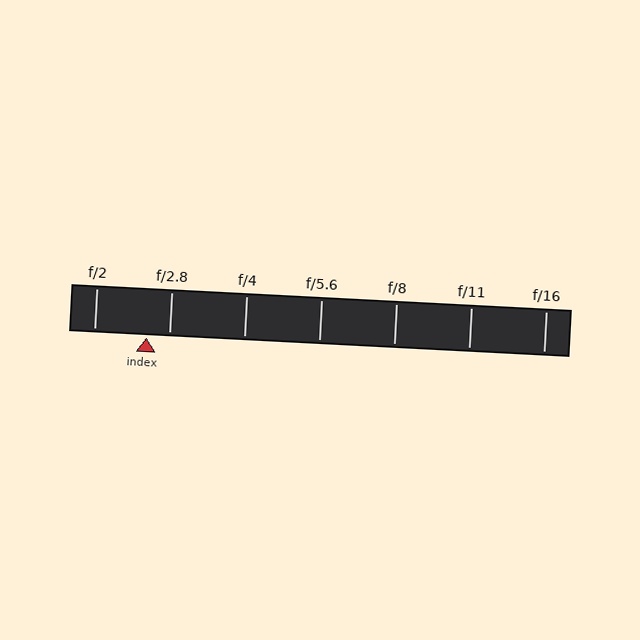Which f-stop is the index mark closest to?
The index mark is closest to f/2.8.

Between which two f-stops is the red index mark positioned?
The index mark is between f/2 and f/2.8.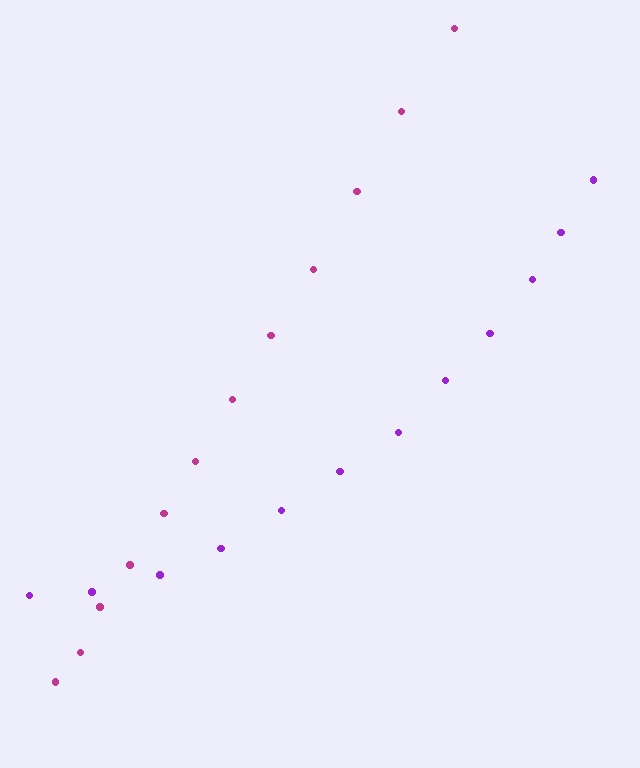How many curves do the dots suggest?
There are 2 distinct paths.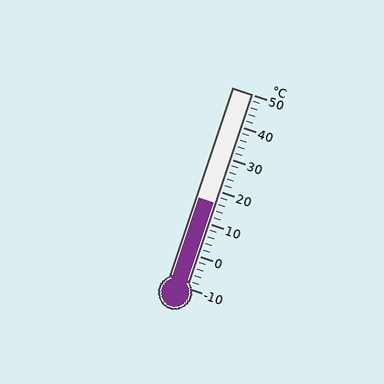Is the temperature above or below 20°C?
The temperature is below 20°C.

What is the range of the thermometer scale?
The thermometer scale ranges from -10°C to 50°C.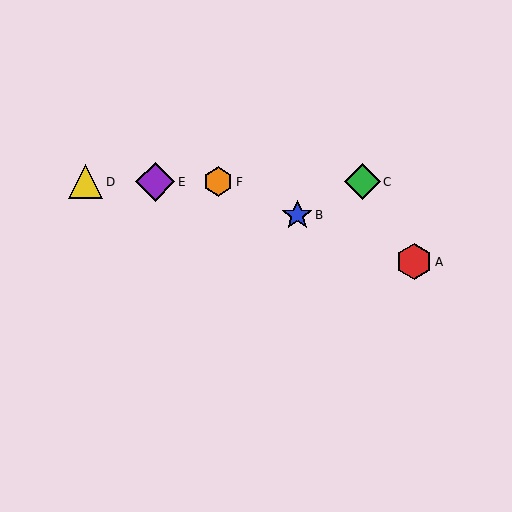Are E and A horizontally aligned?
No, E is at y≈182 and A is at y≈262.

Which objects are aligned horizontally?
Objects C, D, E, F are aligned horizontally.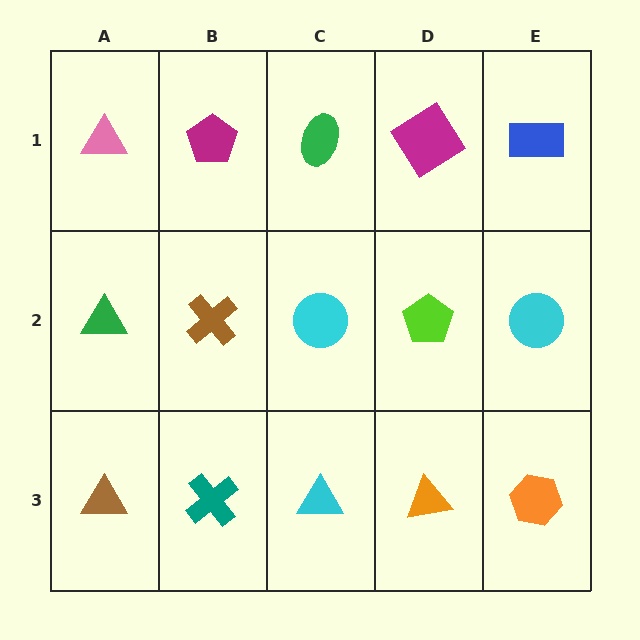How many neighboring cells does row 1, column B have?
3.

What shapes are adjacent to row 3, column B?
A brown cross (row 2, column B), a brown triangle (row 3, column A), a cyan triangle (row 3, column C).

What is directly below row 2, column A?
A brown triangle.